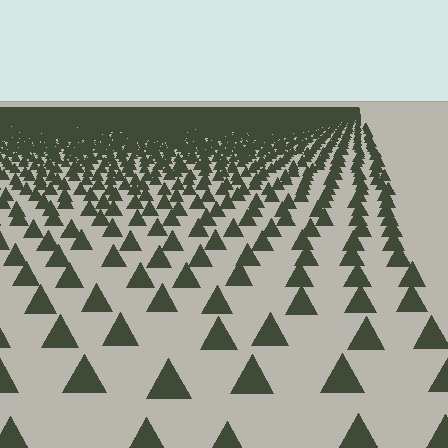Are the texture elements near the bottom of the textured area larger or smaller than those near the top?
Larger. Near the bottom, elements are closer to the viewer and appear at a bigger on-screen size.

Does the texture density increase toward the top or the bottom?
Density increases toward the top.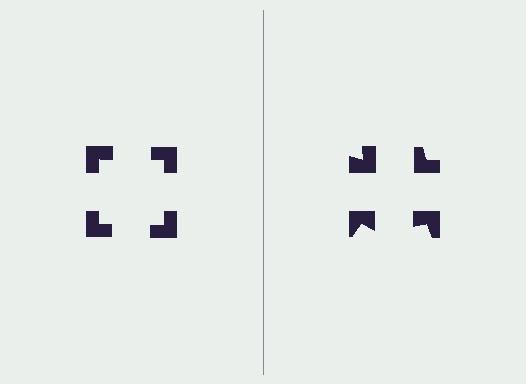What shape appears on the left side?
An illusory square.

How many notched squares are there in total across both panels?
8 — 4 on each side.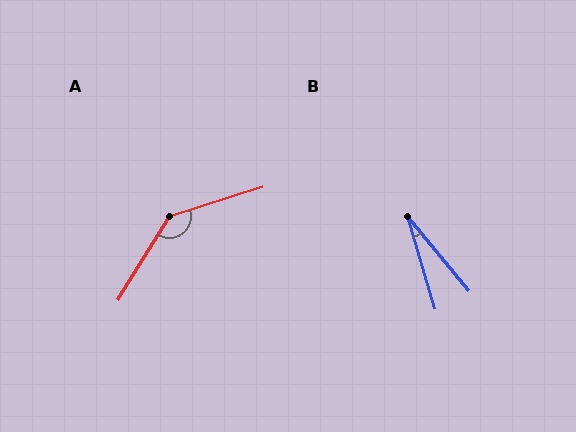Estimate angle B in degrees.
Approximately 23 degrees.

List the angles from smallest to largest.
B (23°), A (139°).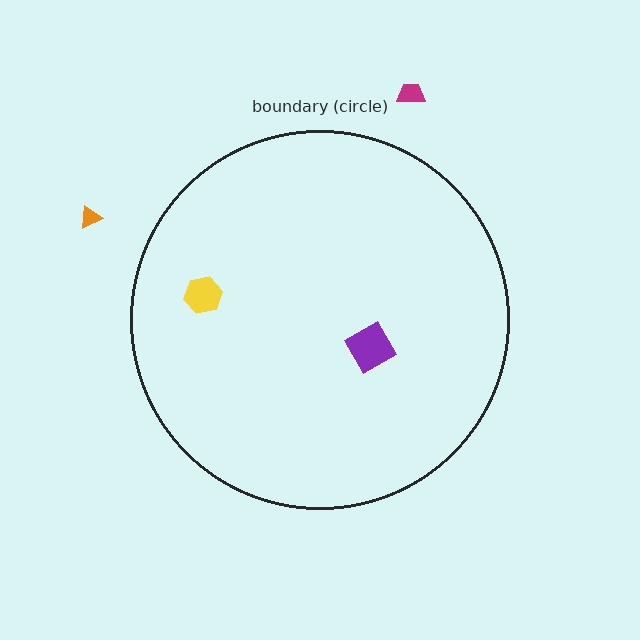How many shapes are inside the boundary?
2 inside, 2 outside.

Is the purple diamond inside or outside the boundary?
Inside.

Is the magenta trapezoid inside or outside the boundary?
Outside.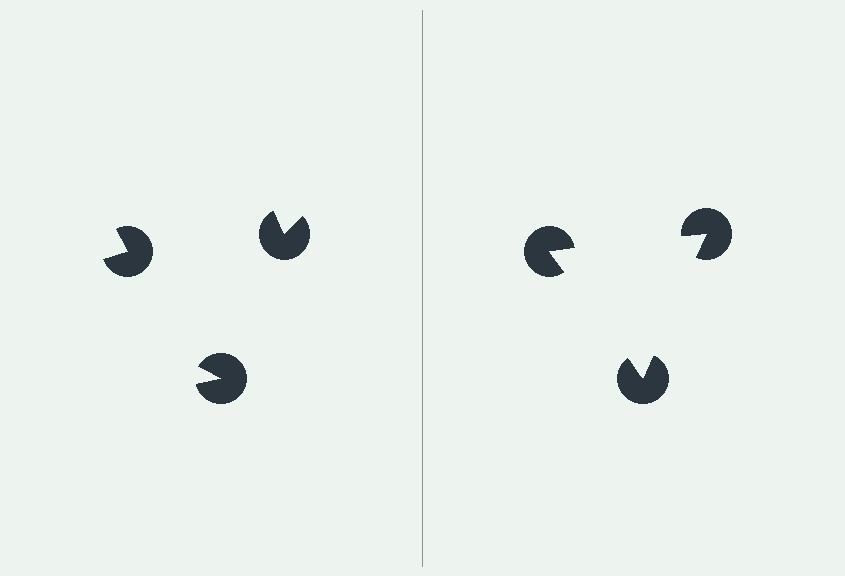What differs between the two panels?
The pac-man discs are positioned identically on both sides; only the wedge orientations differ. On the right they align to a triangle; on the left they are misaligned.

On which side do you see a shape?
An illusory triangle appears on the right side. On the left side the wedge cuts are rotated, so no coherent shape forms.